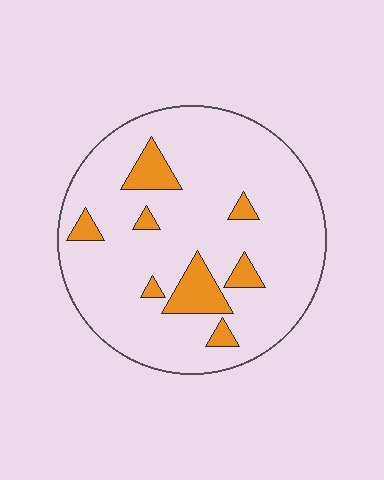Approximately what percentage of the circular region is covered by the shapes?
Approximately 15%.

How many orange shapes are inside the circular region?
8.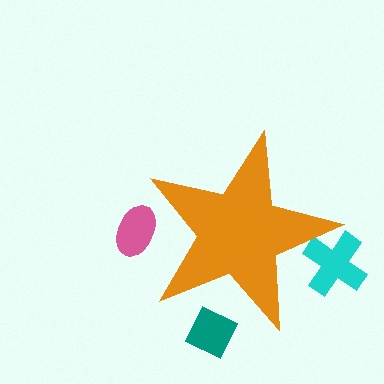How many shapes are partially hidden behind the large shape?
3 shapes are partially hidden.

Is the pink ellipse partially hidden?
Yes, the pink ellipse is partially hidden behind the orange star.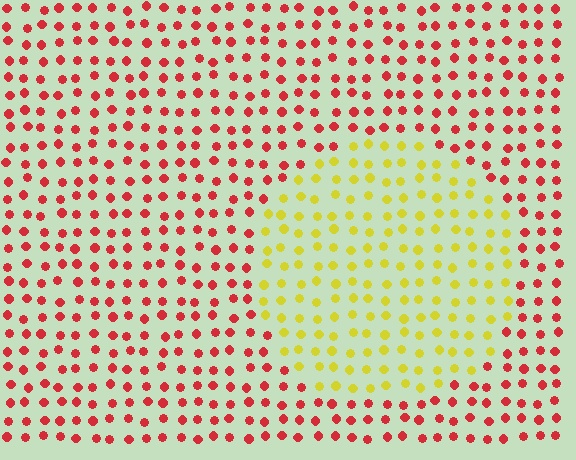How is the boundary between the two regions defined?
The boundary is defined purely by a slight shift in hue (about 65 degrees). Spacing, size, and orientation are identical on both sides.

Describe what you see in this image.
The image is filled with small red elements in a uniform arrangement. A circle-shaped region is visible where the elements are tinted to a slightly different hue, forming a subtle color boundary.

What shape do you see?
I see a circle.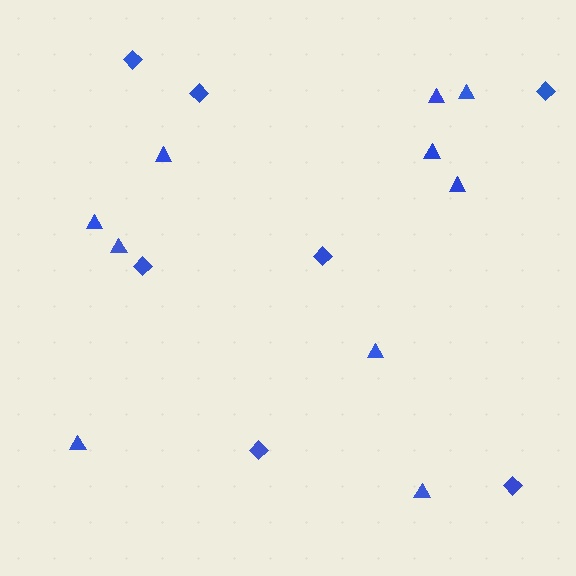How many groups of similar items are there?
There are 2 groups: one group of triangles (10) and one group of diamonds (7).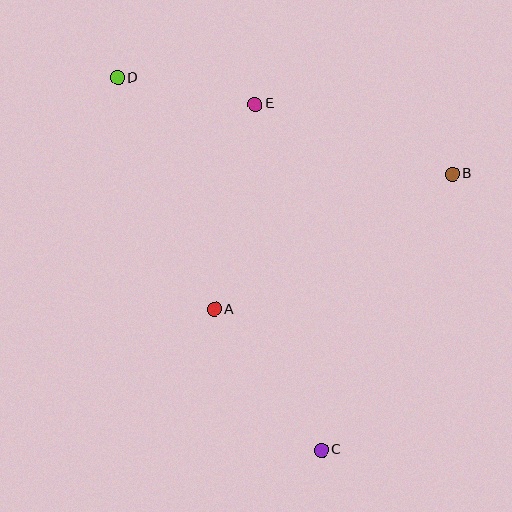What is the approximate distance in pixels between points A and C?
The distance between A and C is approximately 177 pixels.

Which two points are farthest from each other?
Points C and D are farthest from each other.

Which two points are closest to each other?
Points D and E are closest to each other.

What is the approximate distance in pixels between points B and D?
The distance between B and D is approximately 349 pixels.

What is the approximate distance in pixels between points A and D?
The distance between A and D is approximately 251 pixels.